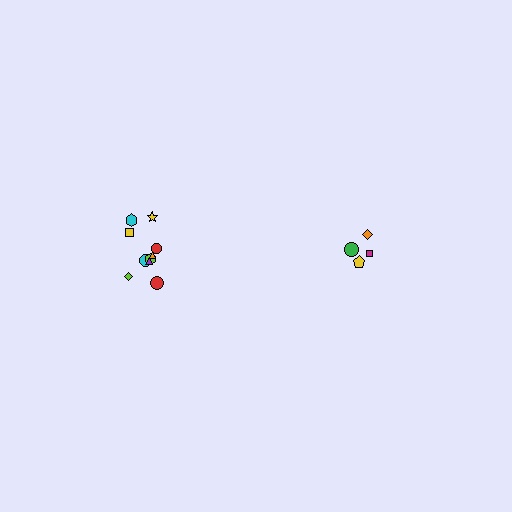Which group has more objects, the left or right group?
The left group.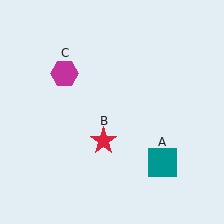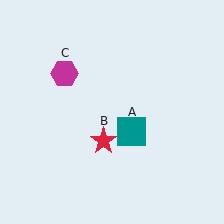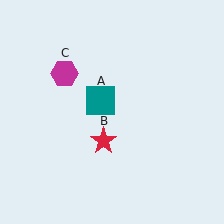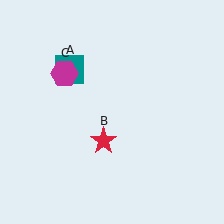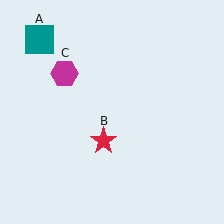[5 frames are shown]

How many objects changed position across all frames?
1 object changed position: teal square (object A).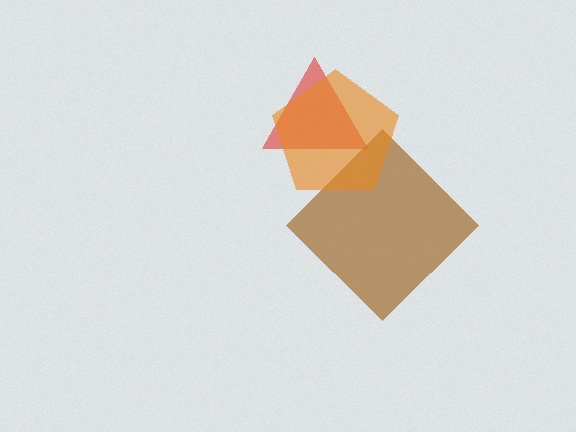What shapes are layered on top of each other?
The layered shapes are: a brown diamond, a red triangle, an orange pentagon.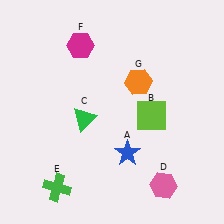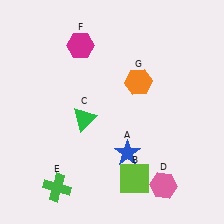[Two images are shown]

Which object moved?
The lime square (B) moved down.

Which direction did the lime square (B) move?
The lime square (B) moved down.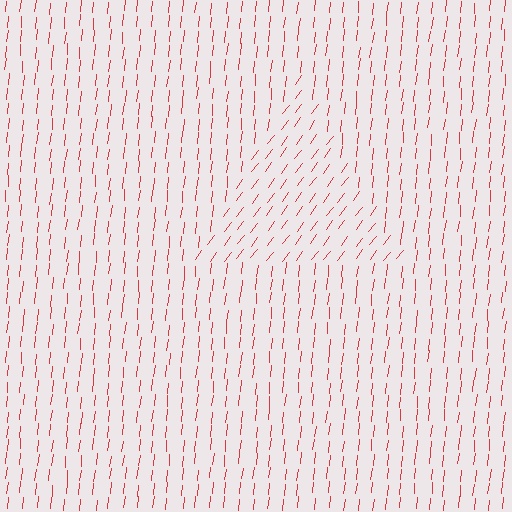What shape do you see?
I see a triangle.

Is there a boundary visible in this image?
Yes, there is a texture boundary formed by a change in line orientation.